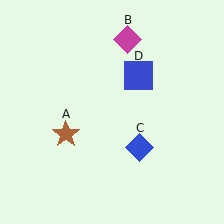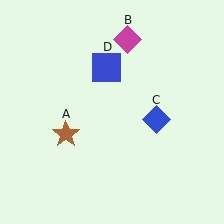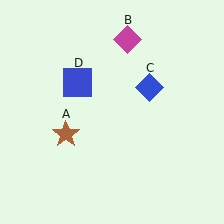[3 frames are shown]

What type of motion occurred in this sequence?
The blue diamond (object C), blue square (object D) rotated counterclockwise around the center of the scene.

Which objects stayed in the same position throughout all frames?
Brown star (object A) and magenta diamond (object B) remained stationary.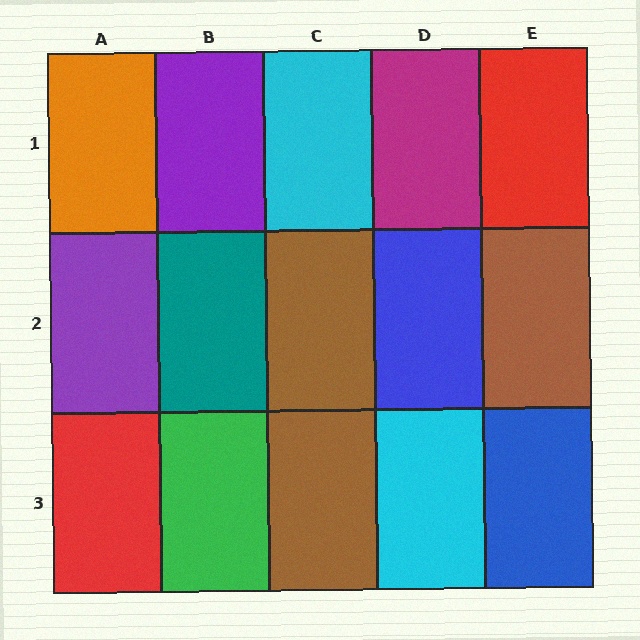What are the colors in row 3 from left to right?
Red, green, brown, cyan, blue.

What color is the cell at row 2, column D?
Blue.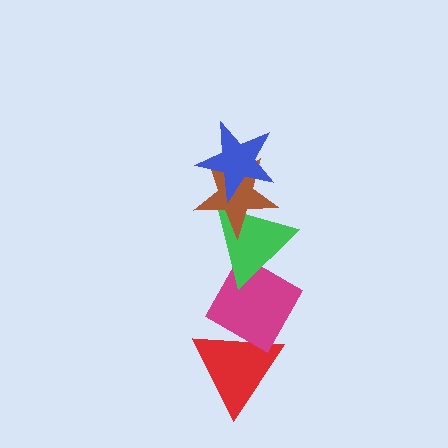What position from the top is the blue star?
The blue star is 1st from the top.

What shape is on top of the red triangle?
The magenta diamond is on top of the red triangle.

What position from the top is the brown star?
The brown star is 2nd from the top.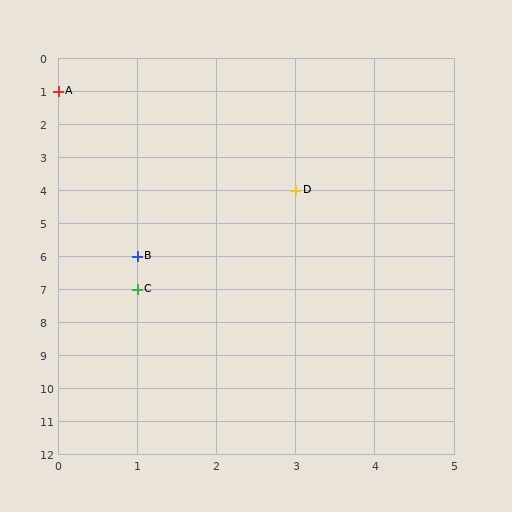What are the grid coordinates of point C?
Point C is at grid coordinates (1, 7).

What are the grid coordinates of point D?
Point D is at grid coordinates (3, 4).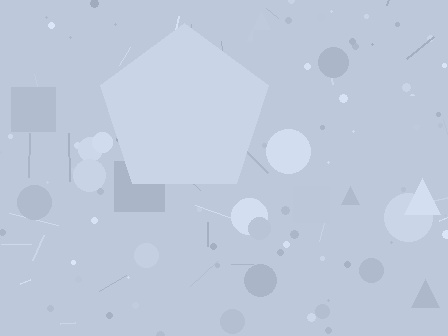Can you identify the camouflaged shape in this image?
The camouflaged shape is a pentagon.